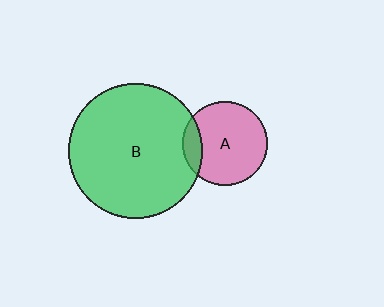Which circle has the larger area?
Circle B (green).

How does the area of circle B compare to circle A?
Approximately 2.5 times.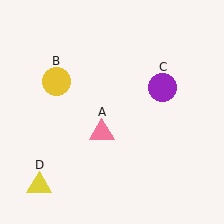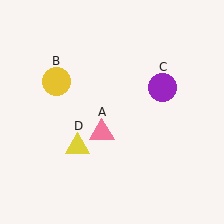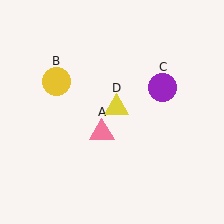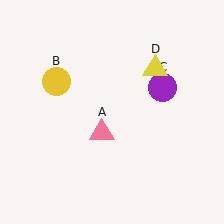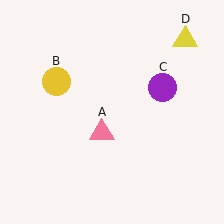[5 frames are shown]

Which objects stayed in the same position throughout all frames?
Pink triangle (object A) and yellow circle (object B) and purple circle (object C) remained stationary.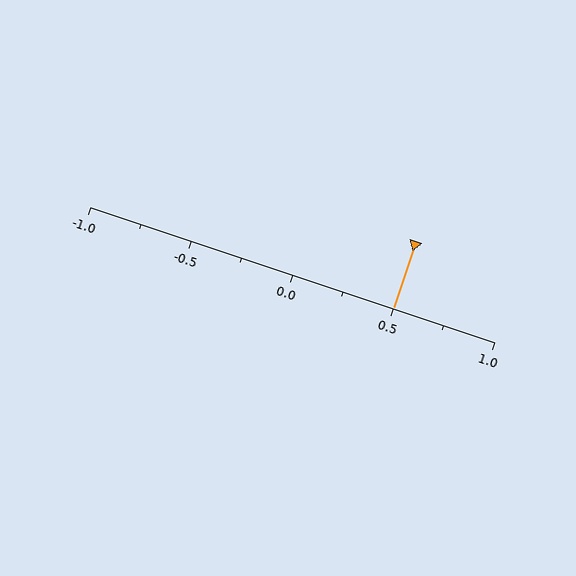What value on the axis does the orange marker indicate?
The marker indicates approximately 0.5.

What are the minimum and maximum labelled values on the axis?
The axis runs from -1.0 to 1.0.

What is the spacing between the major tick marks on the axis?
The major ticks are spaced 0.5 apart.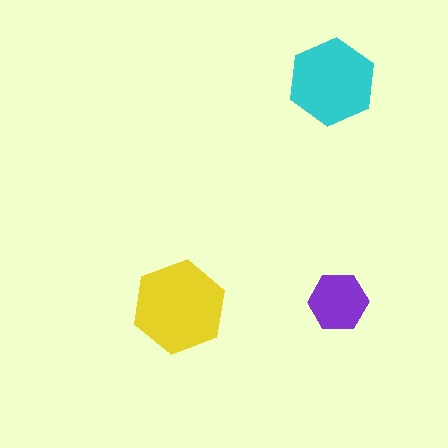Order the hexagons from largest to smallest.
the yellow one, the cyan one, the purple one.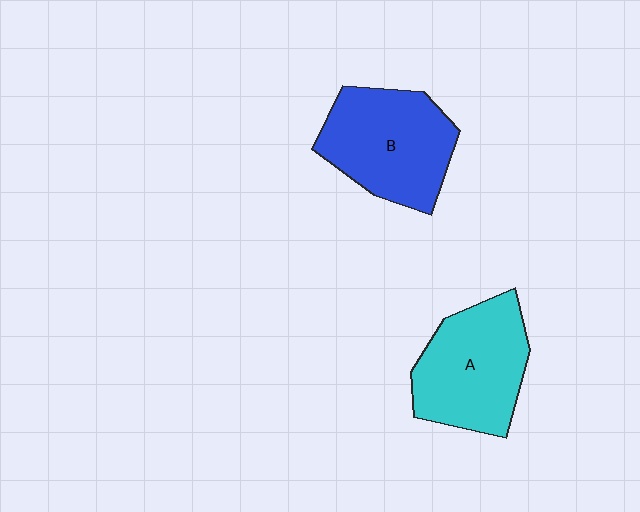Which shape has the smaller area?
Shape A (cyan).